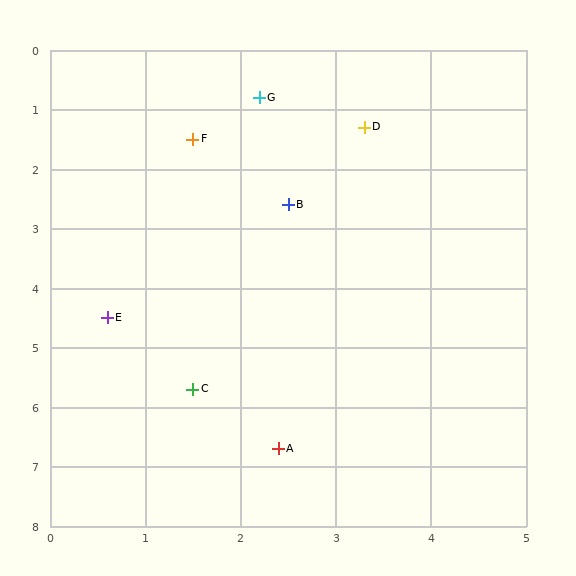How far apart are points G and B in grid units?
Points G and B are about 1.8 grid units apart.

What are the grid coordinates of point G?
Point G is at approximately (2.2, 0.8).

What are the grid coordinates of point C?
Point C is at approximately (1.5, 5.7).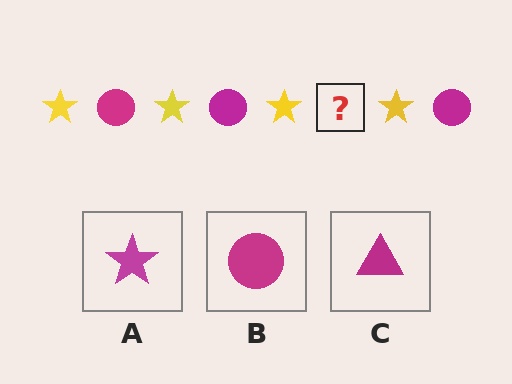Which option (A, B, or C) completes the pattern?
B.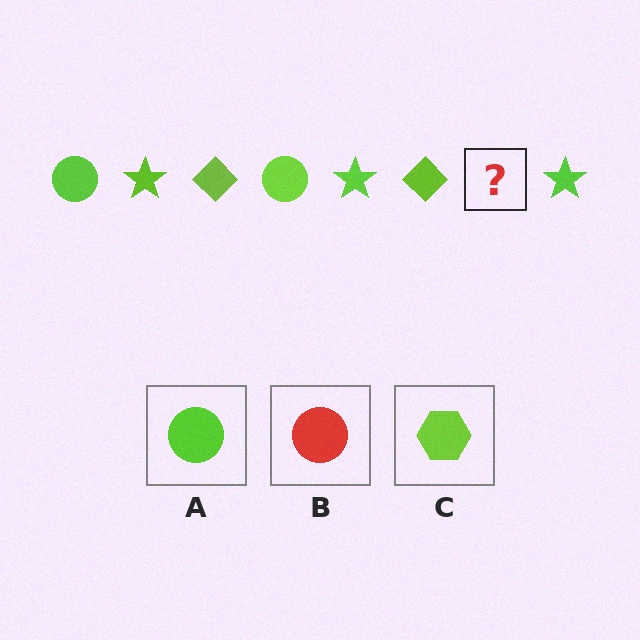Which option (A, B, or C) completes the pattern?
A.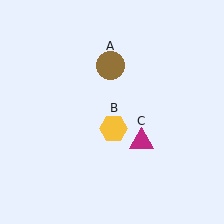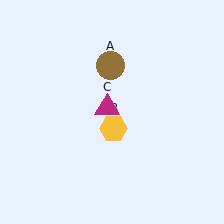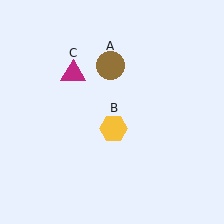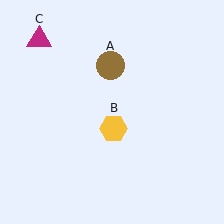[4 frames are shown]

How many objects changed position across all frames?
1 object changed position: magenta triangle (object C).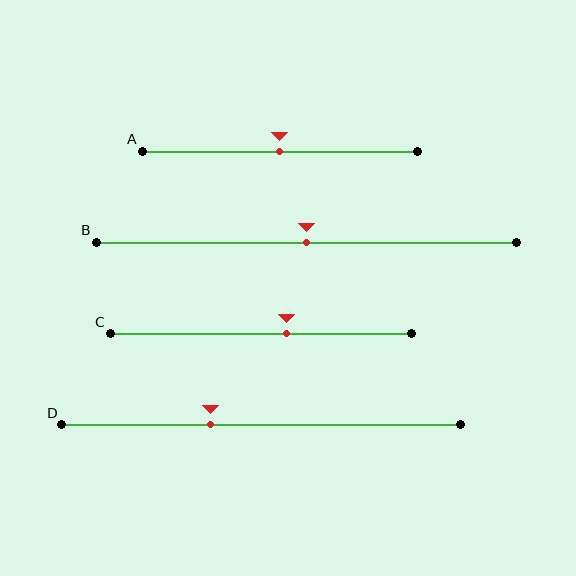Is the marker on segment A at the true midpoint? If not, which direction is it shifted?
Yes, the marker on segment A is at the true midpoint.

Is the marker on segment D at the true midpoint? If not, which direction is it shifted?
No, the marker on segment D is shifted to the left by about 13% of the segment length.